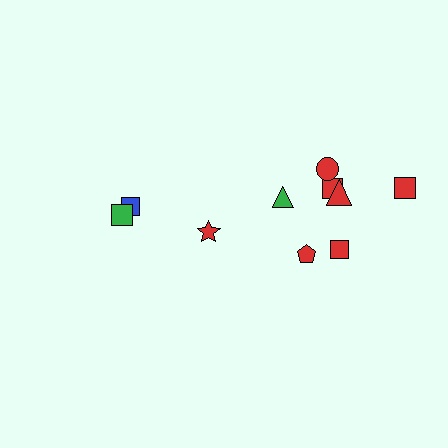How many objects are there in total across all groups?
There are 10 objects.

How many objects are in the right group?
There are 7 objects.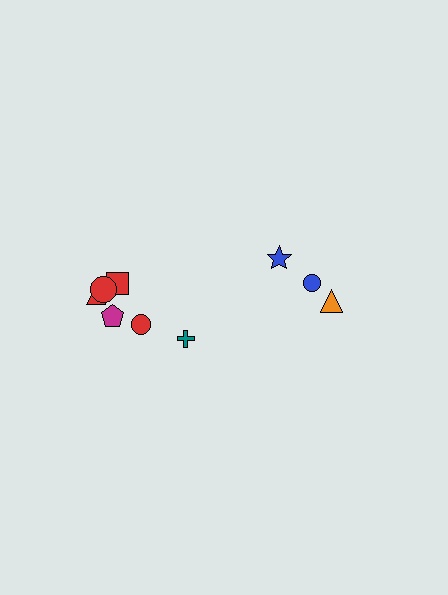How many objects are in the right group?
There are 3 objects.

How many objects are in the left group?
There are 6 objects.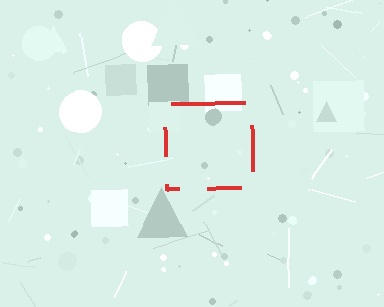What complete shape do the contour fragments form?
The contour fragments form a square.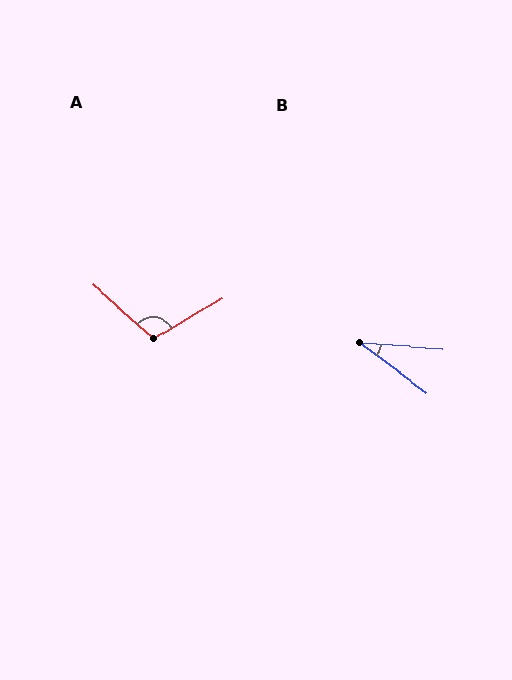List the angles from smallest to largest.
B (33°), A (107°).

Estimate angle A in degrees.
Approximately 107 degrees.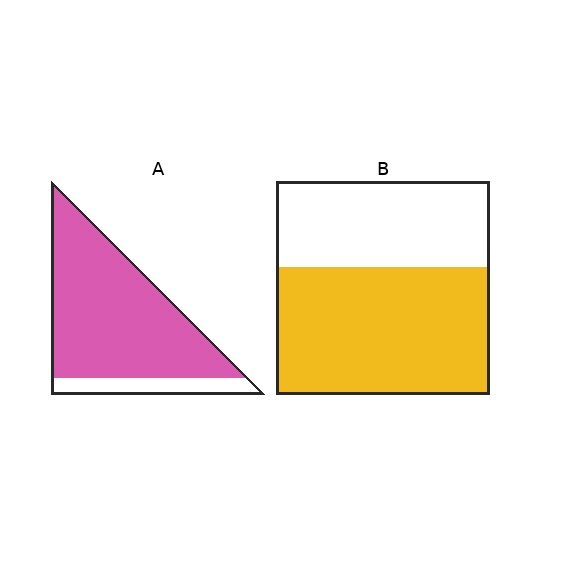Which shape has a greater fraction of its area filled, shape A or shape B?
Shape A.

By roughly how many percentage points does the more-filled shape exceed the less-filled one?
By roughly 25 percentage points (A over B).